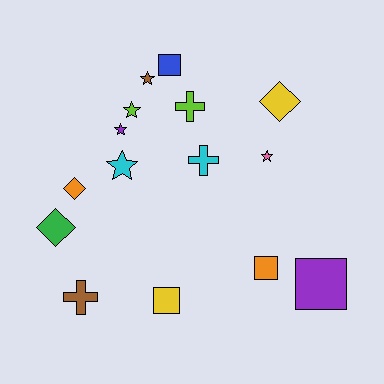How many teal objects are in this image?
There are no teal objects.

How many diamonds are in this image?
There are 3 diamonds.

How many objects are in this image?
There are 15 objects.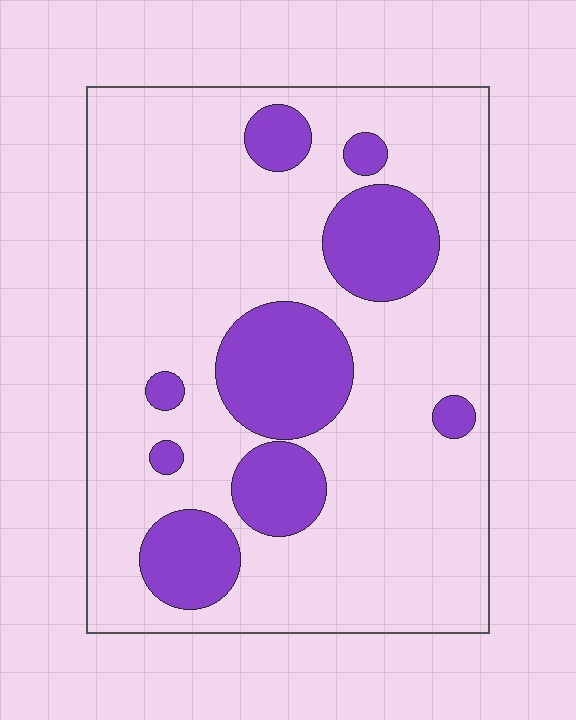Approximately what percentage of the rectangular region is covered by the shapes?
Approximately 25%.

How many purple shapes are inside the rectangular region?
9.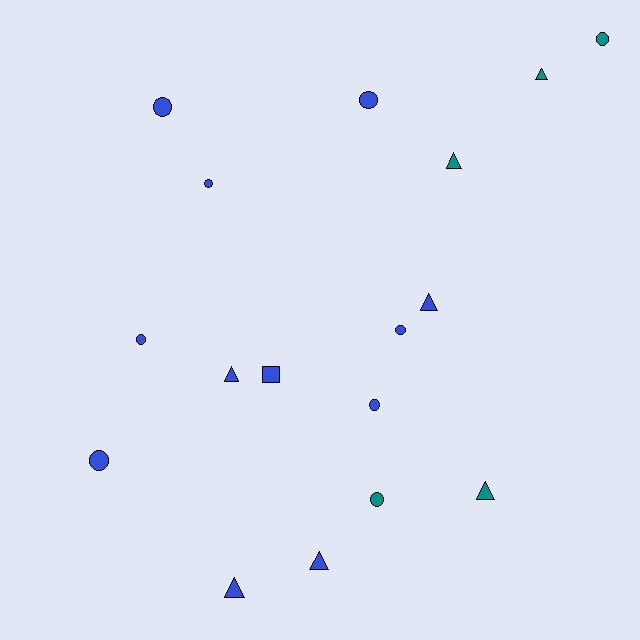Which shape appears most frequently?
Circle, with 9 objects.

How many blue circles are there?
There are 7 blue circles.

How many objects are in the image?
There are 17 objects.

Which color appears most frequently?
Blue, with 12 objects.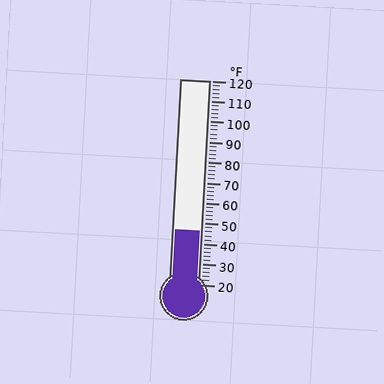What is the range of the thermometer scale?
The thermometer scale ranges from 20°F to 120°F.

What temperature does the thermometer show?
The thermometer shows approximately 46°F.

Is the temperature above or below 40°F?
The temperature is above 40°F.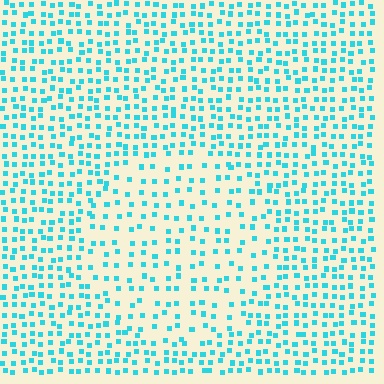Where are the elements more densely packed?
The elements are more densely packed outside the circle boundary.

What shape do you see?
I see a circle.